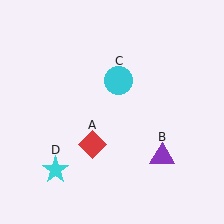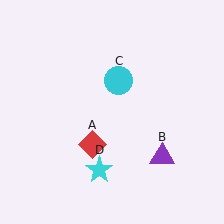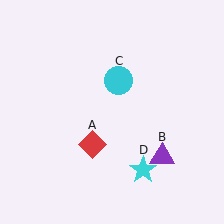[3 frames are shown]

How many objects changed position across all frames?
1 object changed position: cyan star (object D).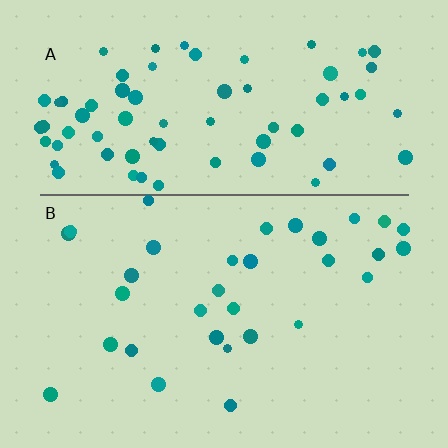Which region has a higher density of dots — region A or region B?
A (the top).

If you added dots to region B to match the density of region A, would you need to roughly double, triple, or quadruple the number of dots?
Approximately double.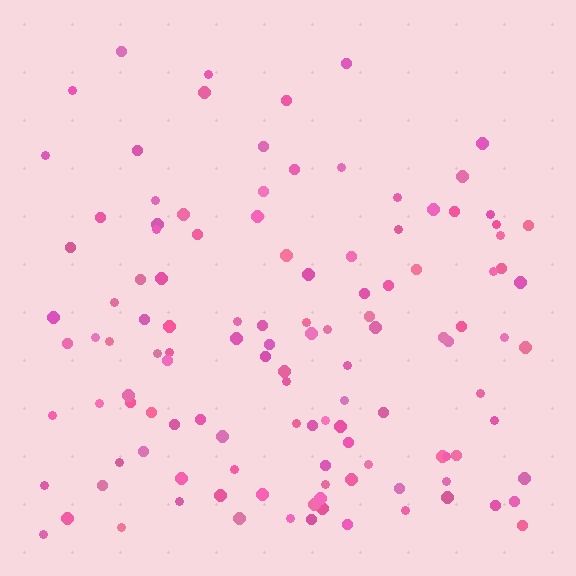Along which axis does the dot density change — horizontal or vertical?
Vertical.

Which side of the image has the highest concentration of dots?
The bottom.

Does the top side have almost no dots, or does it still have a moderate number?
Still a moderate number, just noticeably fewer than the bottom.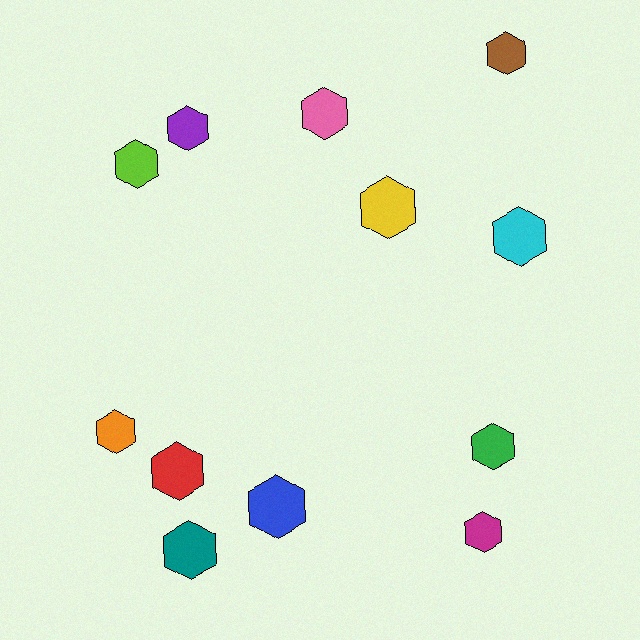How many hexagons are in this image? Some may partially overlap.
There are 12 hexagons.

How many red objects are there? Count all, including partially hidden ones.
There is 1 red object.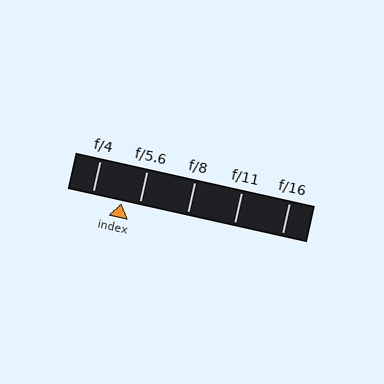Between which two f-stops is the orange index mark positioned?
The index mark is between f/4 and f/5.6.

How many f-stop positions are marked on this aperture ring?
There are 5 f-stop positions marked.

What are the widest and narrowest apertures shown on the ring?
The widest aperture shown is f/4 and the narrowest is f/16.